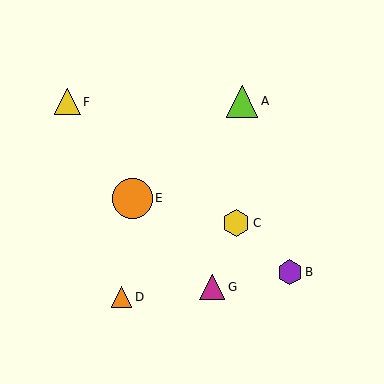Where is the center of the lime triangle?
The center of the lime triangle is at (242, 101).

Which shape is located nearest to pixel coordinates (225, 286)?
The magenta triangle (labeled G) at (212, 287) is nearest to that location.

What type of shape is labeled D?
Shape D is an orange triangle.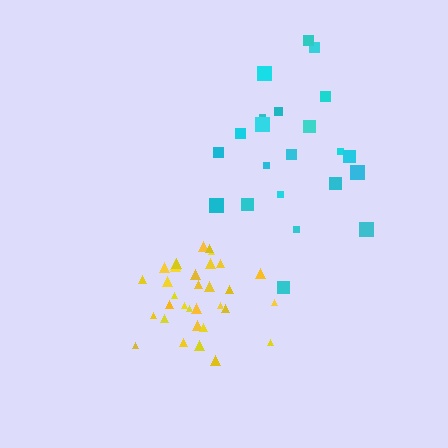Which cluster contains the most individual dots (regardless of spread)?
Yellow (33).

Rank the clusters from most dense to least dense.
yellow, cyan.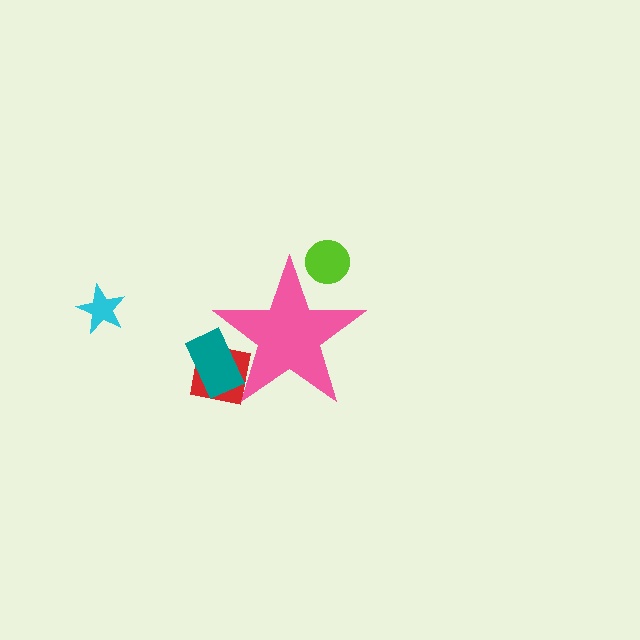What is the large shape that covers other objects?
A pink star.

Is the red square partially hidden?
Yes, the red square is partially hidden behind the pink star.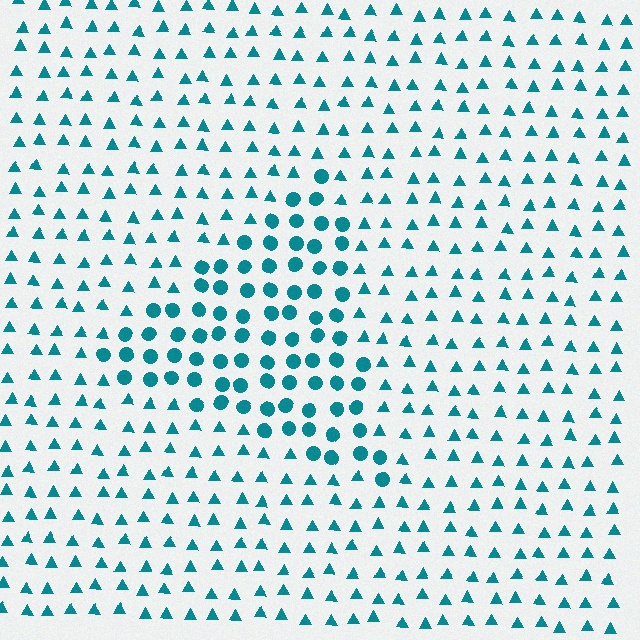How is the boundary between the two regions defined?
The boundary is defined by a change in element shape: circles inside vs. triangles outside. All elements share the same color and spacing.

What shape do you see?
I see a triangle.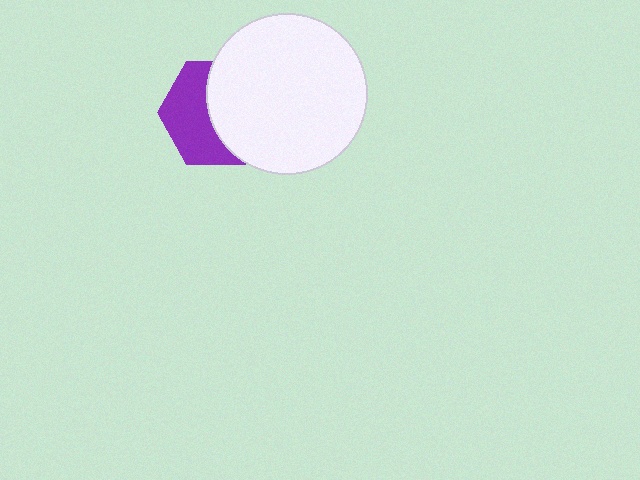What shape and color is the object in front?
The object in front is a white circle.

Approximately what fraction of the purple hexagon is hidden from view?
Roughly 51% of the purple hexagon is hidden behind the white circle.